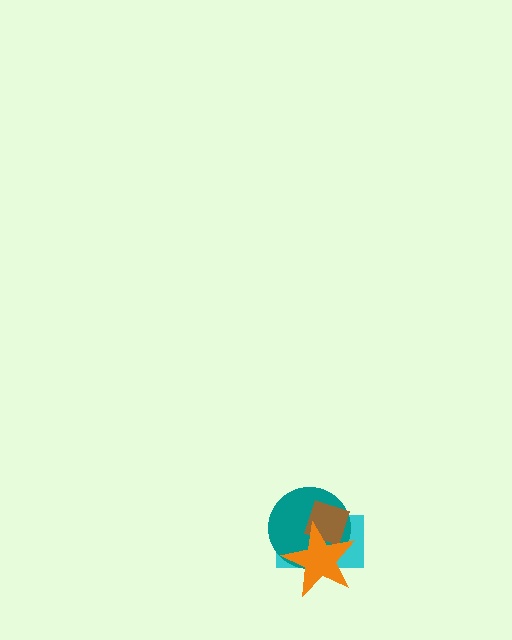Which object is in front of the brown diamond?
The orange star is in front of the brown diamond.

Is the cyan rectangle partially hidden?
Yes, it is partially covered by another shape.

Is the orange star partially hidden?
No, no other shape covers it.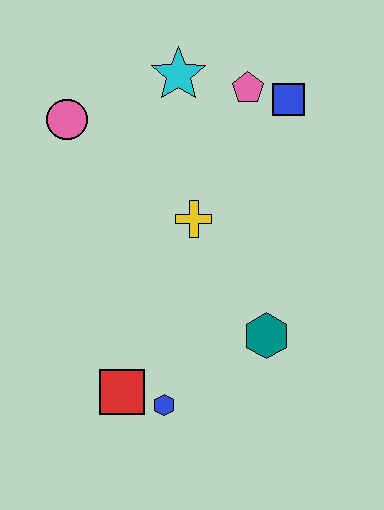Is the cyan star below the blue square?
No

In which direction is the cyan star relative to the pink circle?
The cyan star is to the right of the pink circle.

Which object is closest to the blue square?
The pink pentagon is closest to the blue square.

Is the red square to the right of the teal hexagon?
No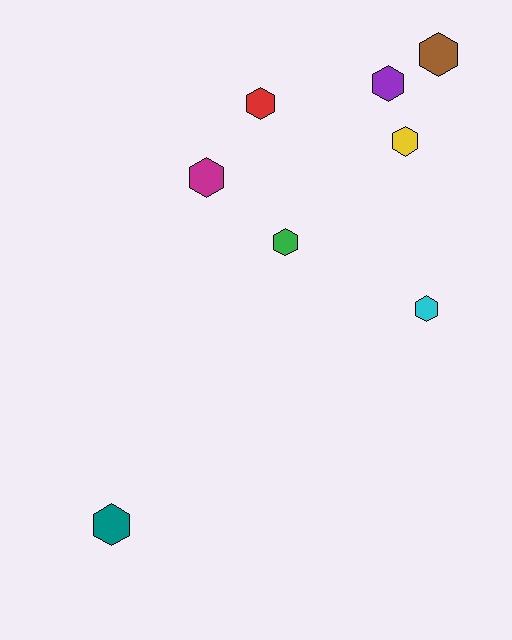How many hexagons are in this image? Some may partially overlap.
There are 8 hexagons.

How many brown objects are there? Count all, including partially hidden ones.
There is 1 brown object.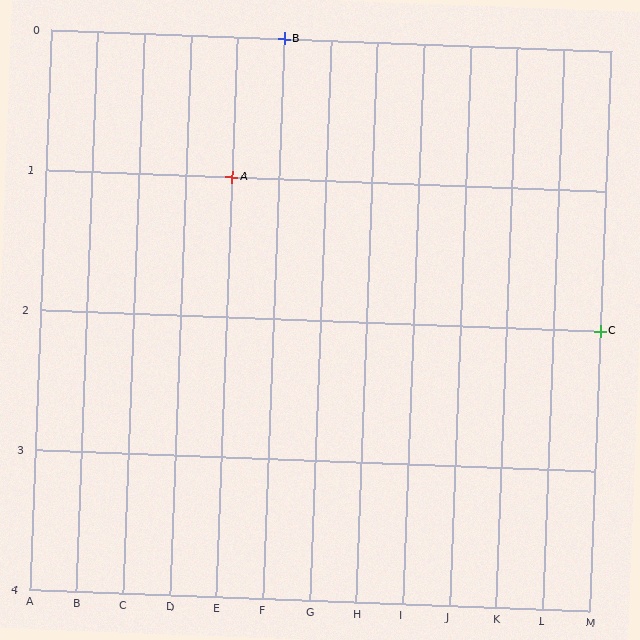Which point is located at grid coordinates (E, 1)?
Point A is at (E, 1).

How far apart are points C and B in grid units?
Points C and B are 7 columns and 2 rows apart (about 7.3 grid units diagonally).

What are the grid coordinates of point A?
Point A is at grid coordinates (E, 1).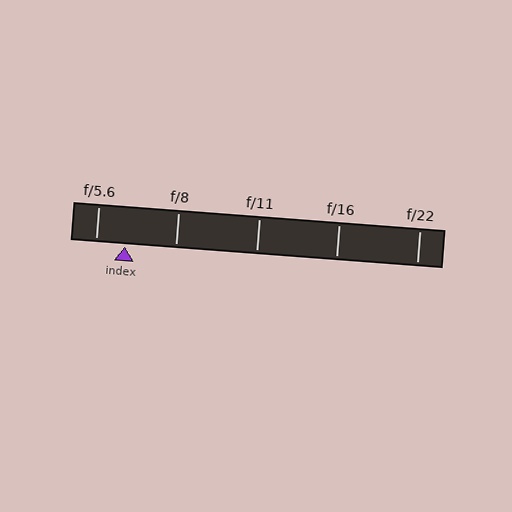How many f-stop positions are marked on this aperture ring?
There are 5 f-stop positions marked.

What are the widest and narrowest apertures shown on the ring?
The widest aperture shown is f/5.6 and the narrowest is f/22.